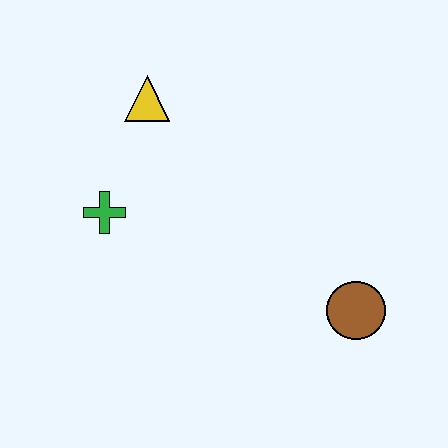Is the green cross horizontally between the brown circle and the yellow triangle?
No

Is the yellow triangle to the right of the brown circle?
No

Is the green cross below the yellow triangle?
Yes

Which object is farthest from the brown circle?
The yellow triangle is farthest from the brown circle.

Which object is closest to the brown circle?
The green cross is closest to the brown circle.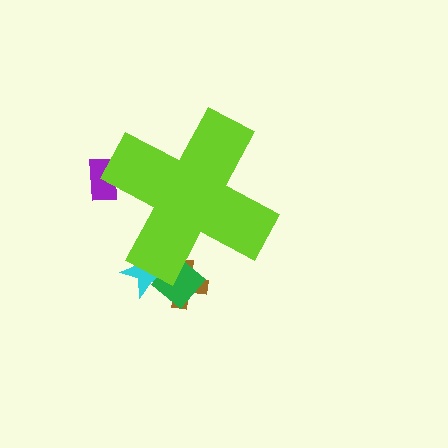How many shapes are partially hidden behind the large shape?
4 shapes are partially hidden.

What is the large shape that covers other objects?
A lime cross.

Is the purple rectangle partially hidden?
Yes, the purple rectangle is partially hidden behind the lime cross.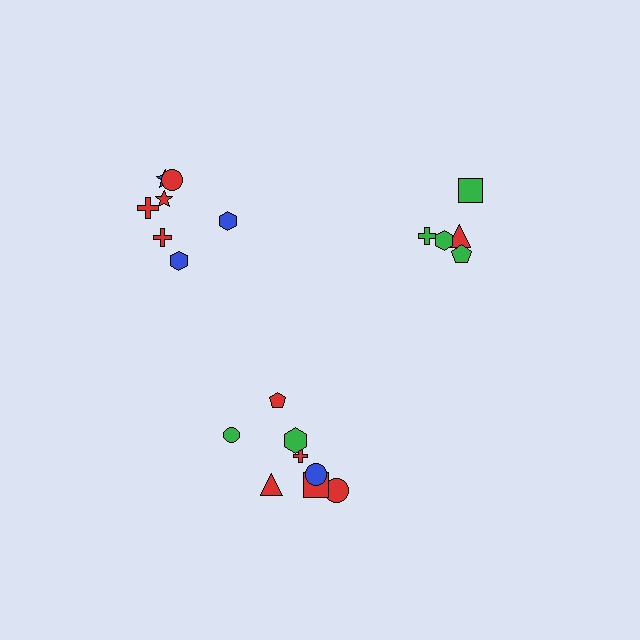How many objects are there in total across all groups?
There are 20 objects.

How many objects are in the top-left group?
There are 7 objects.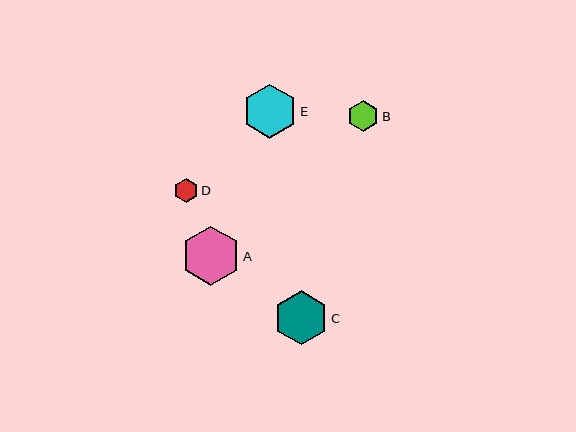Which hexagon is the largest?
Hexagon A is the largest with a size of approximately 59 pixels.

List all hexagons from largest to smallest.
From largest to smallest: A, E, C, B, D.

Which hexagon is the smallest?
Hexagon D is the smallest with a size of approximately 25 pixels.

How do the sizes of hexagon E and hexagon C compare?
Hexagon E and hexagon C are approximately the same size.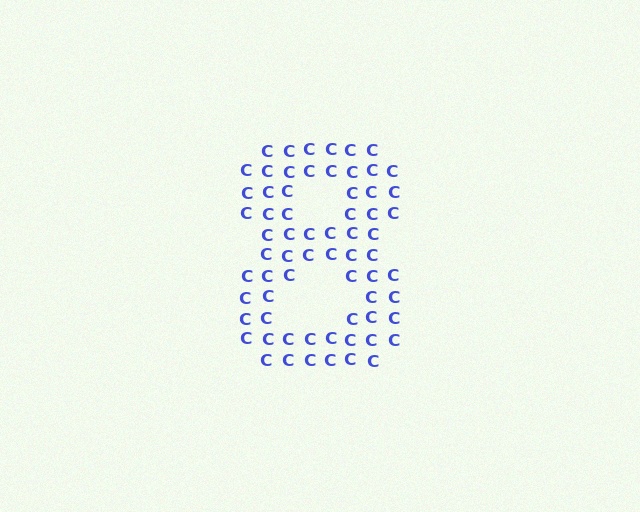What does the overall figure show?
The overall figure shows the digit 8.